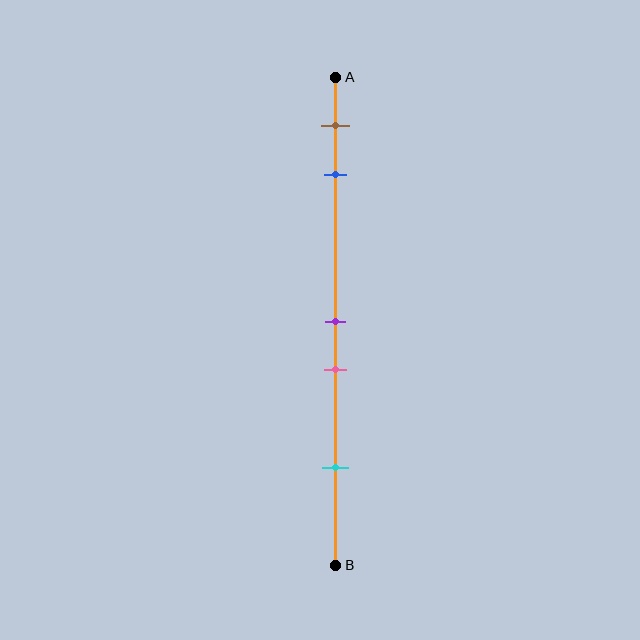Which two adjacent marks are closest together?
The purple and pink marks are the closest adjacent pair.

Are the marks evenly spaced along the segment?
No, the marks are not evenly spaced.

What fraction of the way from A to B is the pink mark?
The pink mark is approximately 60% (0.6) of the way from A to B.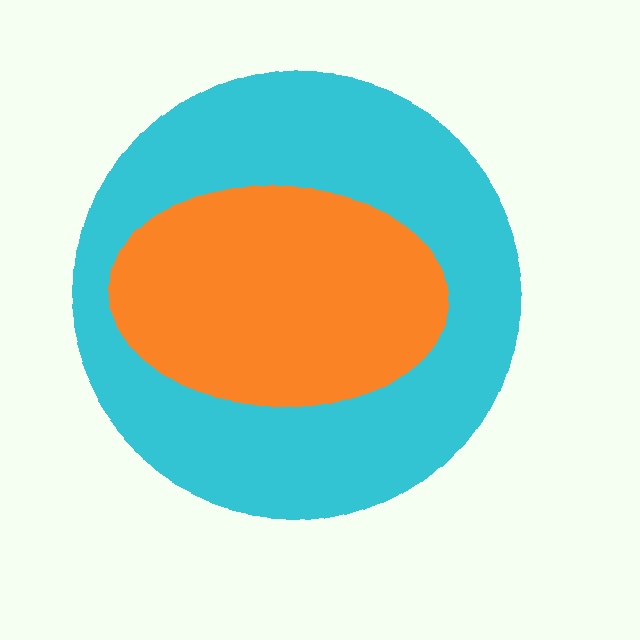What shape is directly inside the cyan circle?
The orange ellipse.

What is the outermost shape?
The cyan circle.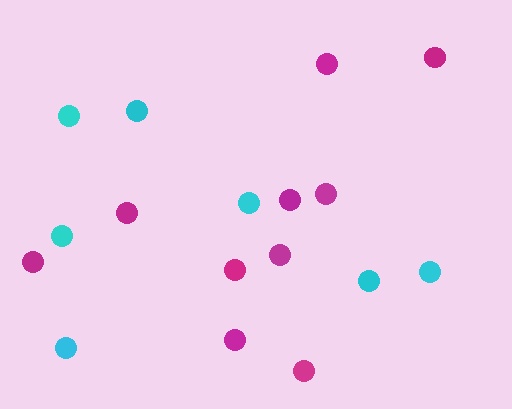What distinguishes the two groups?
There are 2 groups: one group of cyan circles (7) and one group of magenta circles (10).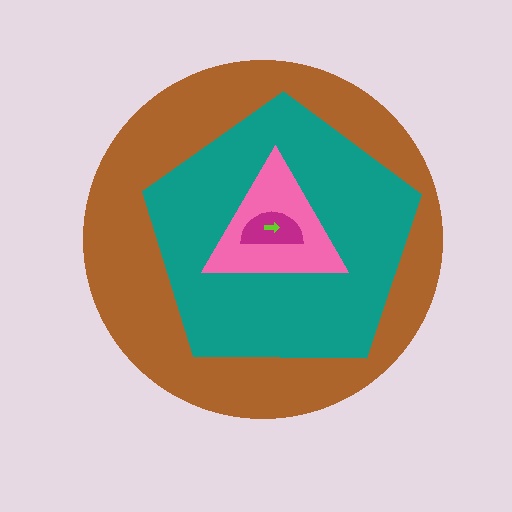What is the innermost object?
The lime arrow.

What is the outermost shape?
The brown circle.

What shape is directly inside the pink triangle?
The magenta semicircle.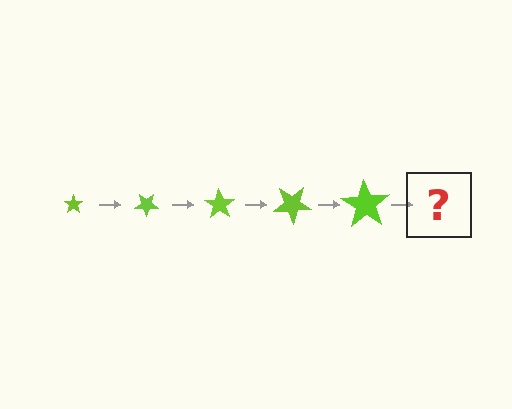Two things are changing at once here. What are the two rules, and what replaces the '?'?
The two rules are that the star grows larger each step and it rotates 35 degrees each step. The '?' should be a star, larger than the previous one and rotated 175 degrees from the start.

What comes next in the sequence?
The next element should be a star, larger than the previous one and rotated 175 degrees from the start.